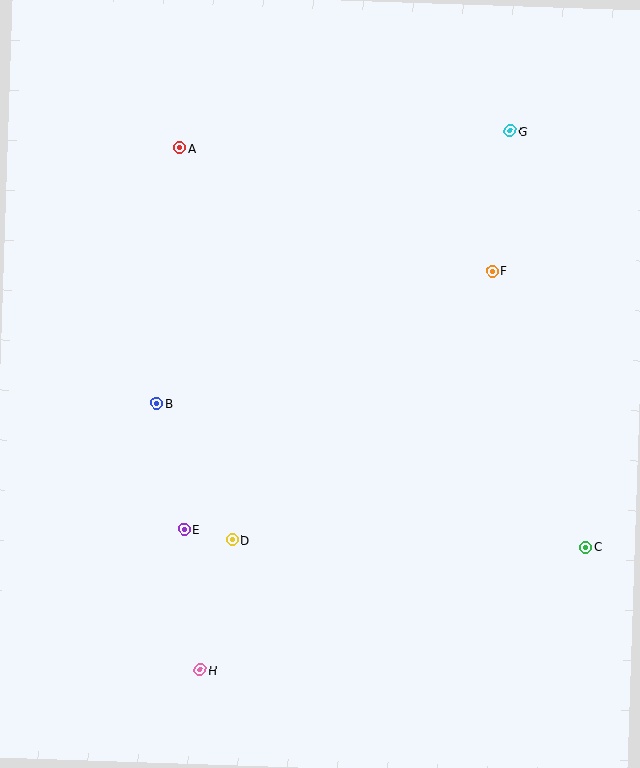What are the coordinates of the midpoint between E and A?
The midpoint between E and A is at (182, 339).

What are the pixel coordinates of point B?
Point B is at (157, 403).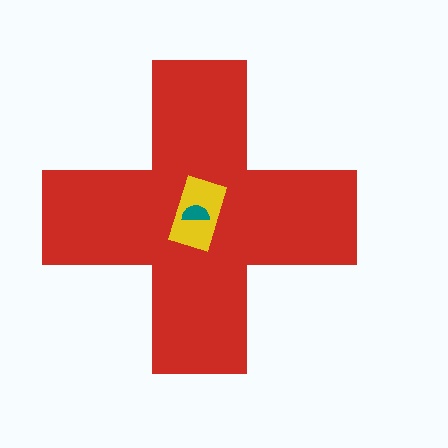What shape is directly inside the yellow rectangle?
The teal semicircle.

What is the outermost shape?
The red cross.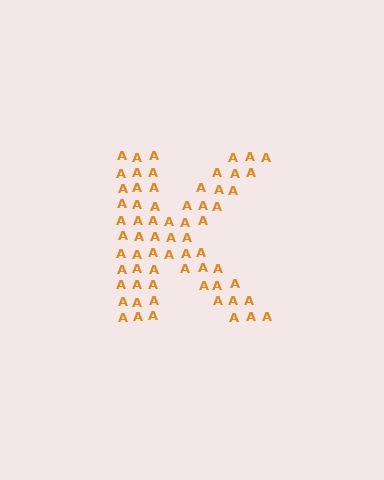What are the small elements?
The small elements are letter A's.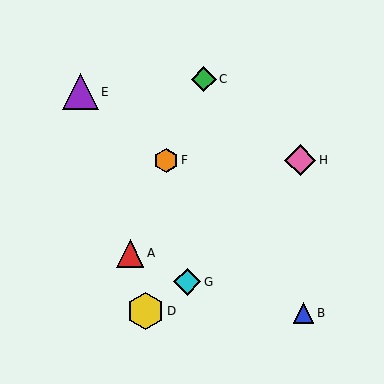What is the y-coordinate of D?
Object D is at y≈311.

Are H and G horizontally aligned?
No, H is at y≈160 and G is at y≈282.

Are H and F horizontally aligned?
Yes, both are at y≈160.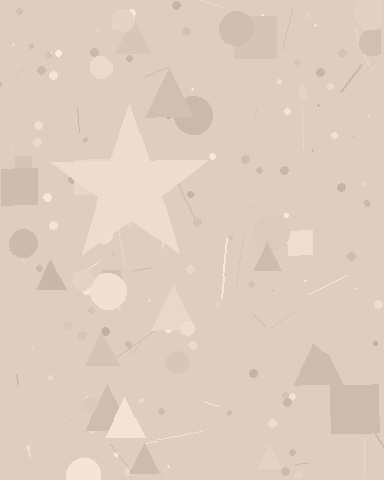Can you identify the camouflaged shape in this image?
The camouflaged shape is a star.